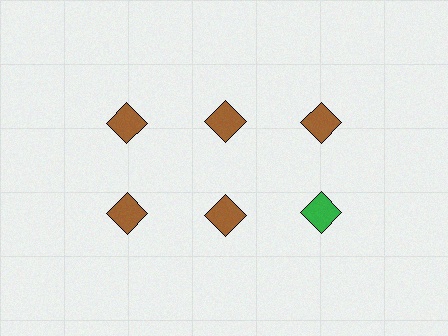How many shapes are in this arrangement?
There are 6 shapes arranged in a grid pattern.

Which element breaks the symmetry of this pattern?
The green diamond in the second row, center column breaks the symmetry. All other shapes are brown diamonds.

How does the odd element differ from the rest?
It has a different color: green instead of brown.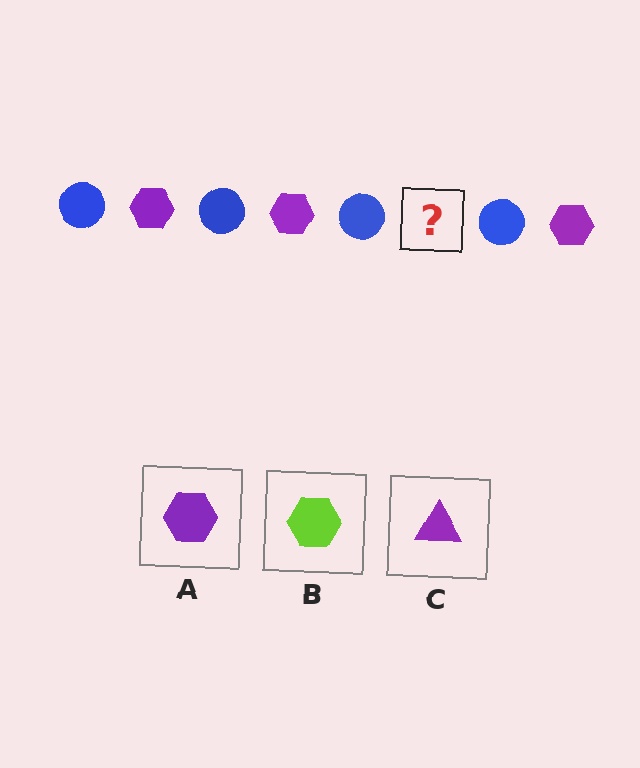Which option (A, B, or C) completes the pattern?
A.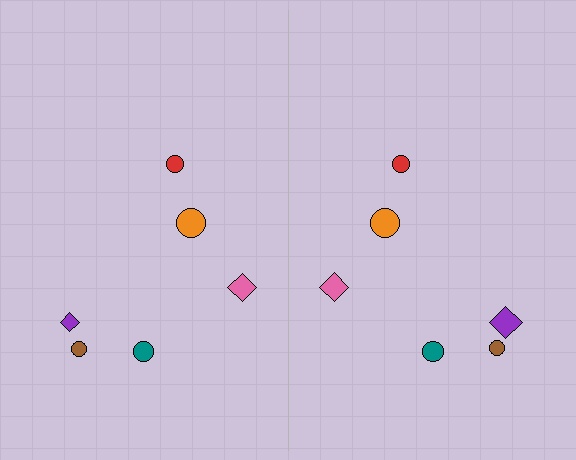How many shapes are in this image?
There are 12 shapes in this image.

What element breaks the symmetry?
The purple diamond on the right side has a different size than its mirror counterpart.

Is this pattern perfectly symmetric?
No, the pattern is not perfectly symmetric. The purple diamond on the right side has a different size than its mirror counterpart.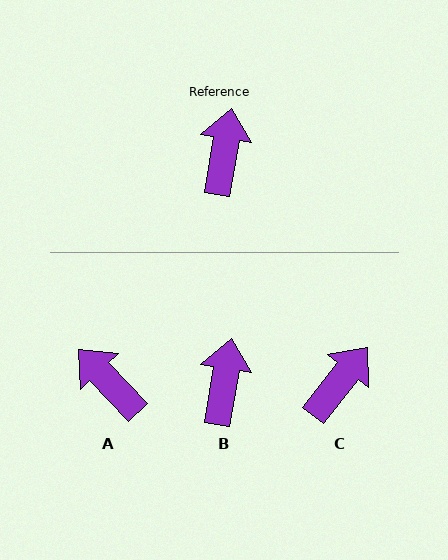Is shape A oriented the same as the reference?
No, it is off by about 53 degrees.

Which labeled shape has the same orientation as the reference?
B.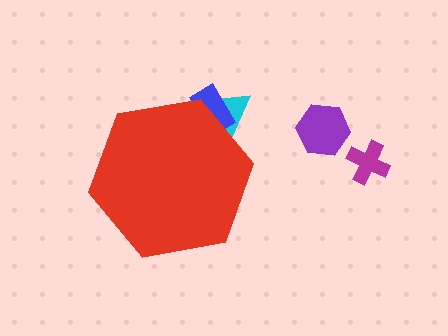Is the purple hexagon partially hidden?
No, the purple hexagon is fully visible.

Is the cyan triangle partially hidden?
Yes, the cyan triangle is partially hidden behind the red hexagon.